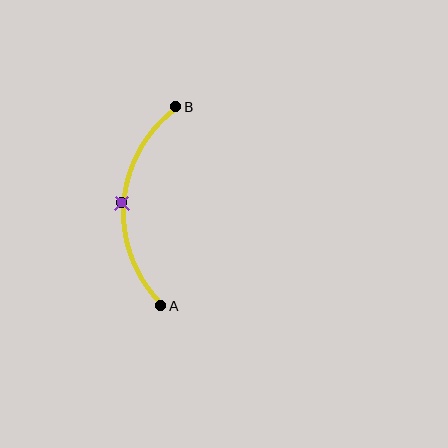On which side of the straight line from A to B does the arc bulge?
The arc bulges to the left of the straight line connecting A and B.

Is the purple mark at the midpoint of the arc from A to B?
Yes. The purple mark lies on the arc at equal arc-length from both A and B — it is the arc midpoint.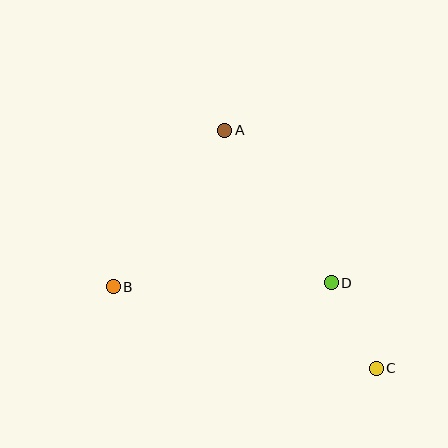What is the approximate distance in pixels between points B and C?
The distance between B and C is approximately 275 pixels.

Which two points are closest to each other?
Points C and D are closest to each other.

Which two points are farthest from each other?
Points A and C are farthest from each other.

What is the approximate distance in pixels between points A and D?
The distance between A and D is approximately 186 pixels.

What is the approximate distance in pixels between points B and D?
The distance between B and D is approximately 218 pixels.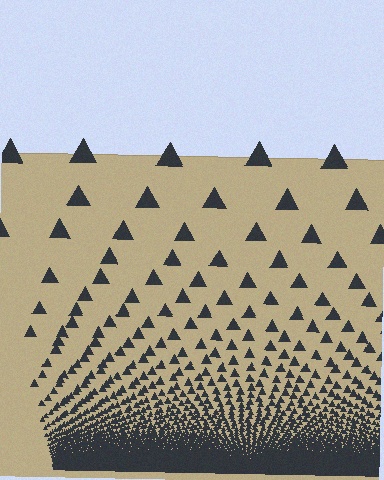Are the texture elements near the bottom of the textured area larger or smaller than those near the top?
Smaller. The gradient is inverted — elements near the bottom are smaller and denser.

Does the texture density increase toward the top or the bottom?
Density increases toward the bottom.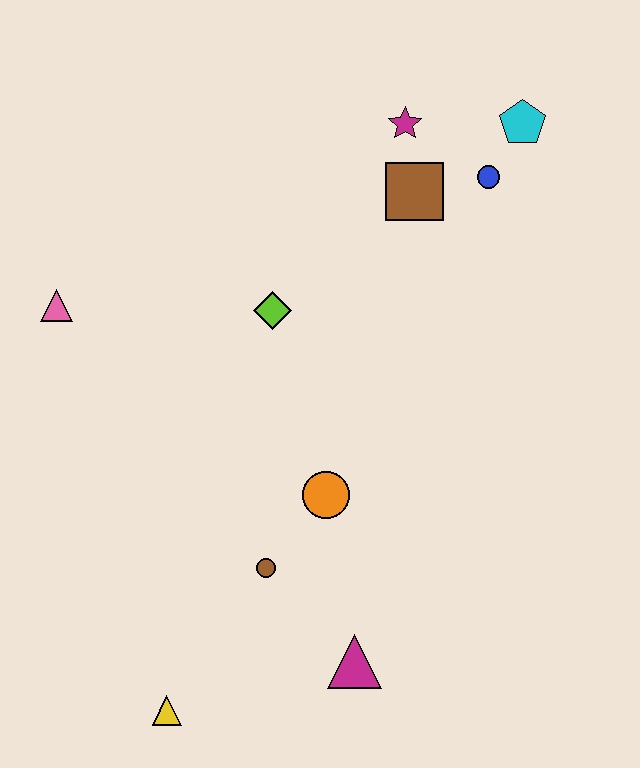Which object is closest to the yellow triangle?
The brown circle is closest to the yellow triangle.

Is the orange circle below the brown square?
Yes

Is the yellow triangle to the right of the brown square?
No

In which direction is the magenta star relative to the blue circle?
The magenta star is to the left of the blue circle.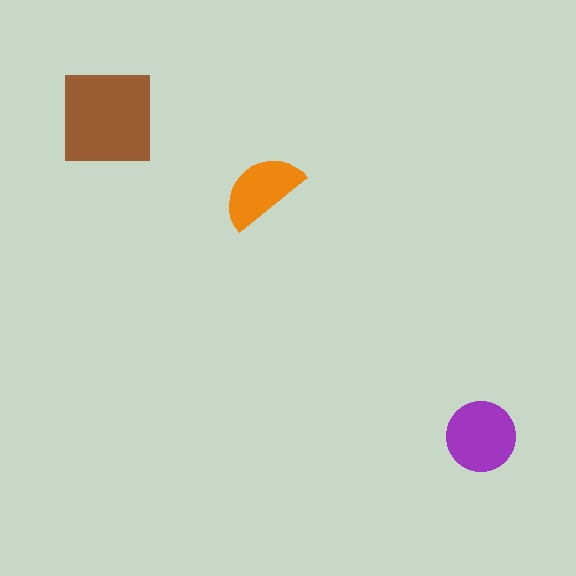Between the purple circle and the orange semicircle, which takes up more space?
The purple circle.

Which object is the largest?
The brown square.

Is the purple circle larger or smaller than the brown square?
Smaller.